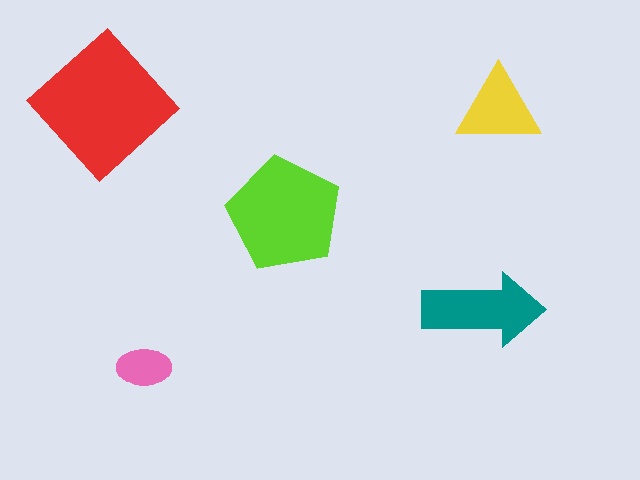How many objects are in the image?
There are 5 objects in the image.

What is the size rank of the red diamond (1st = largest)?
1st.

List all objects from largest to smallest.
The red diamond, the lime pentagon, the teal arrow, the yellow triangle, the pink ellipse.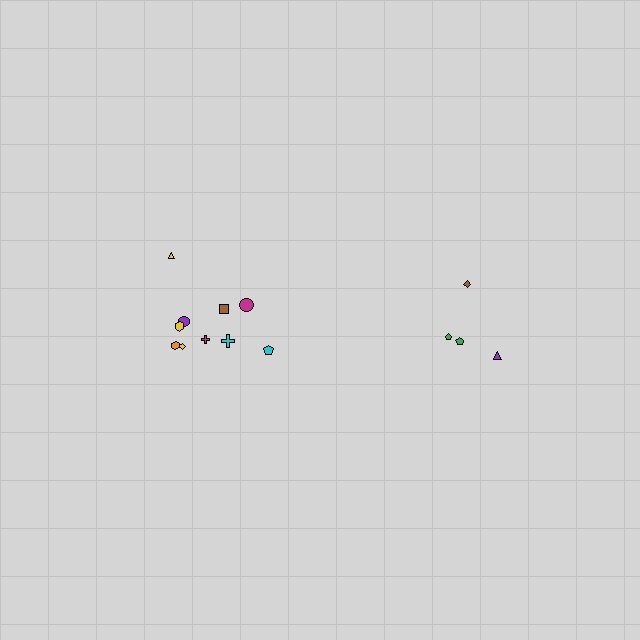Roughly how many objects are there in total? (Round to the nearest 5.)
Roughly 15 objects in total.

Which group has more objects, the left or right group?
The left group.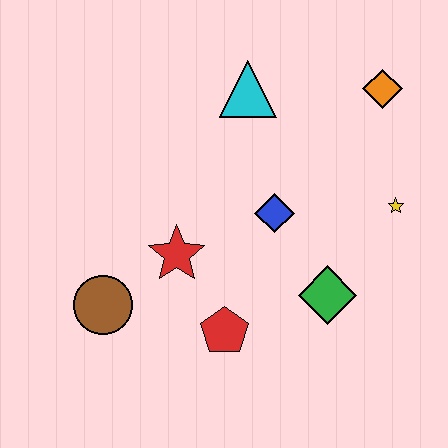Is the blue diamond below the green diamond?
No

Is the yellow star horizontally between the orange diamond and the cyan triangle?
No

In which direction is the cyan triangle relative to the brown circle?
The cyan triangle is above the brown circle.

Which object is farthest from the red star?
The orange diamond is farthest from the red star.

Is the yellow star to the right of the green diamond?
Yes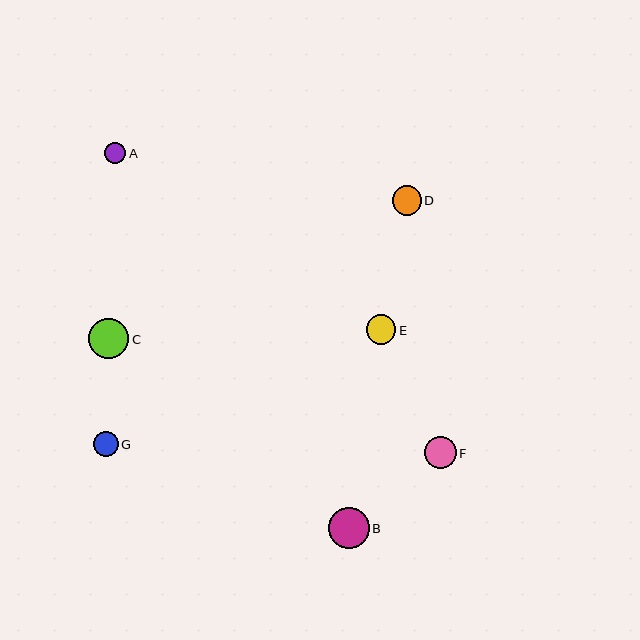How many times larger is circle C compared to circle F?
Circle C is approximately 1.3 times the size of circle F.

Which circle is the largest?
Circle B is the largest with a size of approximately 40 pixels.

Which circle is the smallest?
Circle A is the smallest with a size of approximately 21 pixels.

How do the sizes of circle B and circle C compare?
Circle B and circle C are approximately the same size.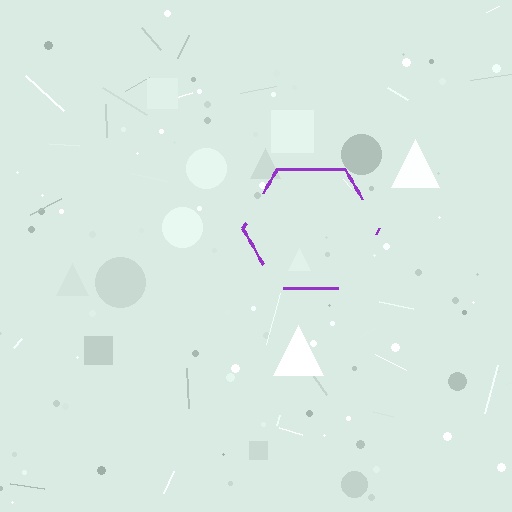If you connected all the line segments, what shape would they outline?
They would outline a hexagon.